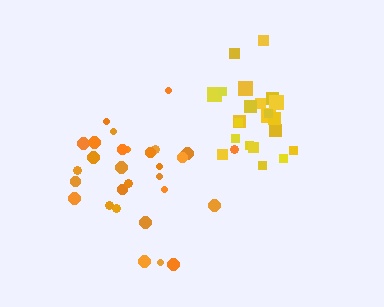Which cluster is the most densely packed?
Yellow.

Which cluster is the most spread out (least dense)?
Orange.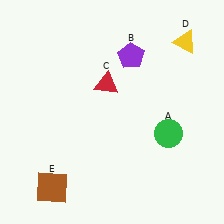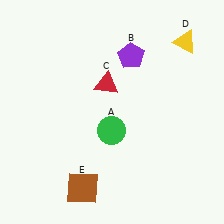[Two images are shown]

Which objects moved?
The objects that moved are: the green circle (A), the brown square (E).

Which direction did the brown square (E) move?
The brown square (E) moved right.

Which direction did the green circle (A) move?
The green circle (A) moved left.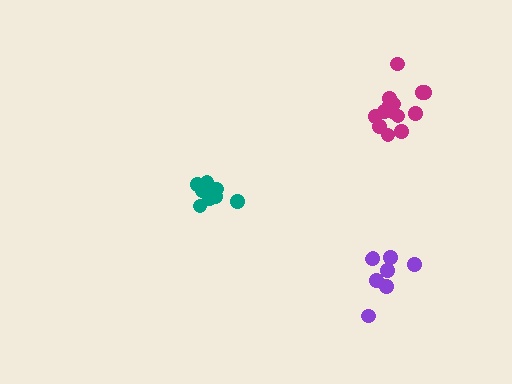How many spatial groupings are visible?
There are 3 spatial groupings.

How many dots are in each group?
Group 1: 10 dots, Group 2: 14 dots, Group 3: 9 dots (33 total).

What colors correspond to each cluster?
The clusters are colored: teal, magenta, purple.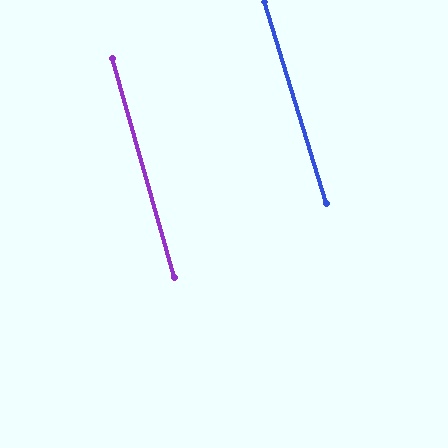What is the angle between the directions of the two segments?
Approximately 1 degree.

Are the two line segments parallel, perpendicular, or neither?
Parallel — their directions differ by only 1.2°.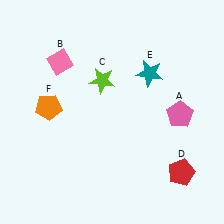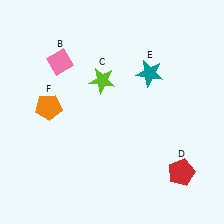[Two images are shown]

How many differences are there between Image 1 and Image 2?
There is 1 difference between the two images.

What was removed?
The pink pentagon (A) was removed in Image 2.